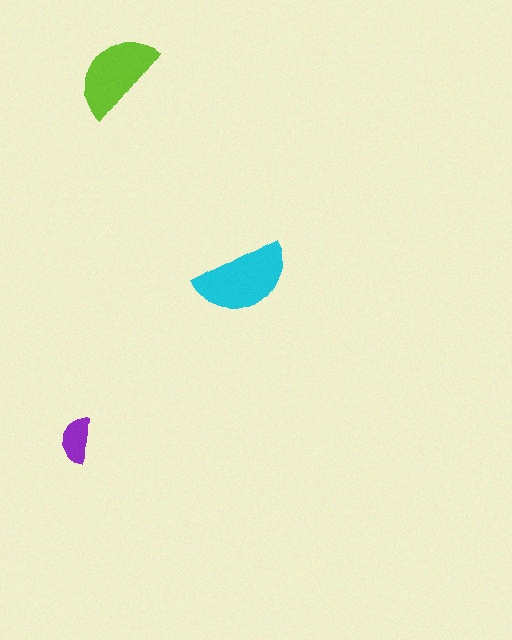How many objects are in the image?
There are 3 objects in the image.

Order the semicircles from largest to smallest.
the cyan one, the lime one, the purple one.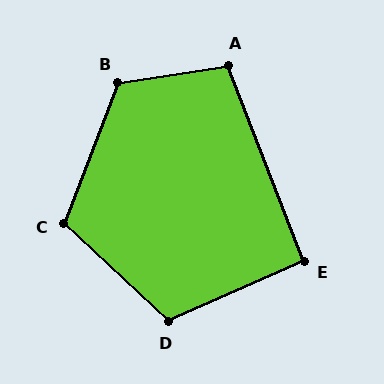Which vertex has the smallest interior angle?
E, at approximately 93 degrees.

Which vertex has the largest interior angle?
B, at approximately 120 degrees.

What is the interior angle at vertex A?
Approximately 102 degrees (obtuse).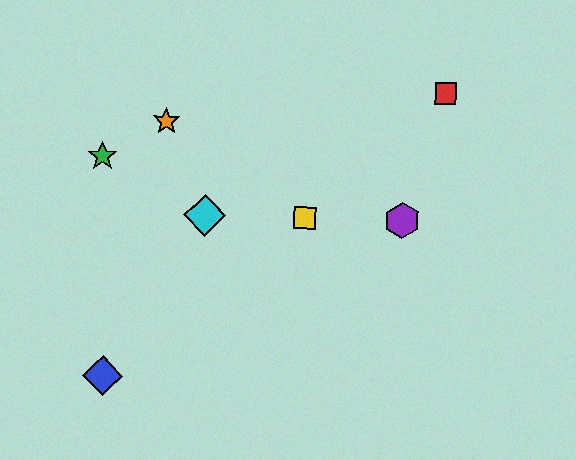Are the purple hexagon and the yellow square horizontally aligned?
Yes, both are at y≈221.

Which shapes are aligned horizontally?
The yellow square, the purple hexagon, the cyan diamond are aligned horizontally.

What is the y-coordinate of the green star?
The green star is at y≈156.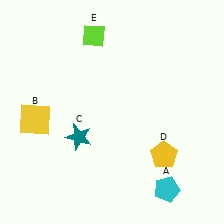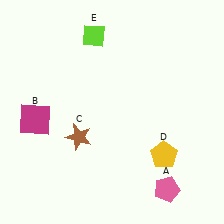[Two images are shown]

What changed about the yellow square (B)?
In Image 1, B is yellow. In Image 2, it changed to magenta.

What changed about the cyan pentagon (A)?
In Image 1, A is cyan. In Image 2, it changed to pink.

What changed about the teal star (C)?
In Image 1, C is teal. In Image 2, it changed to brown.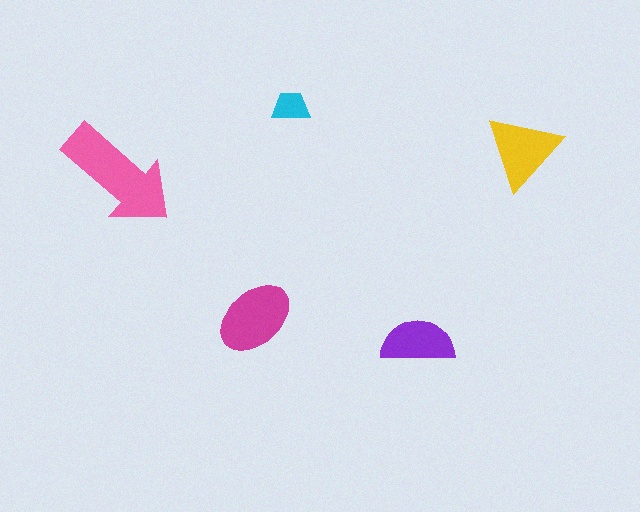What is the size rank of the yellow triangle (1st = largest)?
3rd.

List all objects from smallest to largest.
The cyan trapezoid, the purple semicircle, the yellow triangle, the magenta ellipse, the pink arrow.